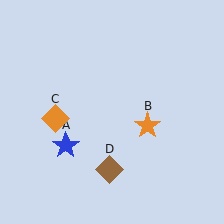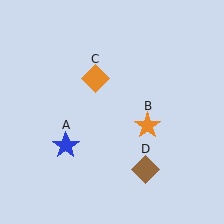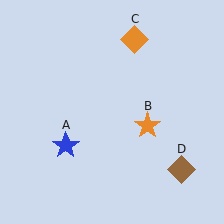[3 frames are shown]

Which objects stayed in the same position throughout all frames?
Blue star (object A) and orange star (object B) remained stationary.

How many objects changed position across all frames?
2 objects changed position: orange diamond (object C), brown diamond (object D).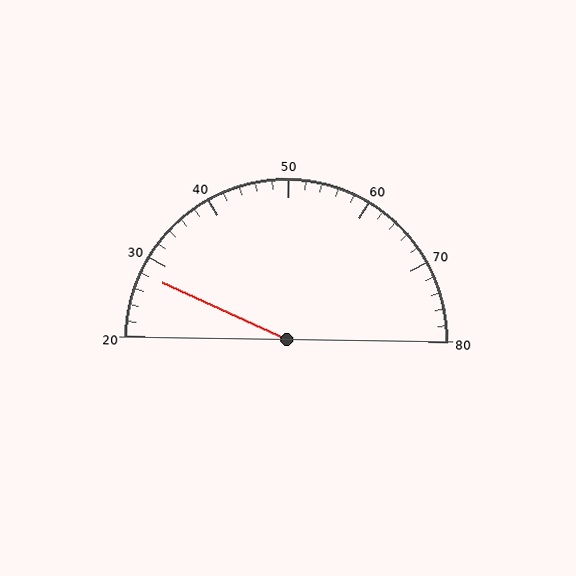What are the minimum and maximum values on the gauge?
The gauge ranges from 20 to 80.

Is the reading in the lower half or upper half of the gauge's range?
The reading is in the lower half of the range (20 to 80).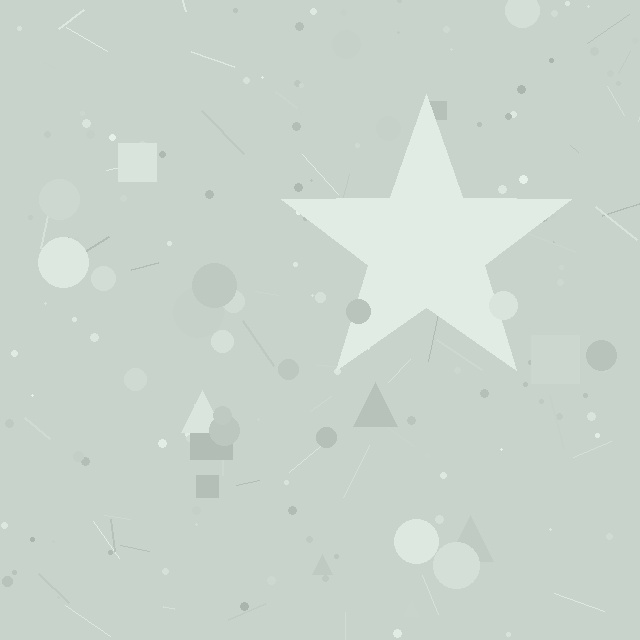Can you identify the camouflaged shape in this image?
The camouflaged shape is a star.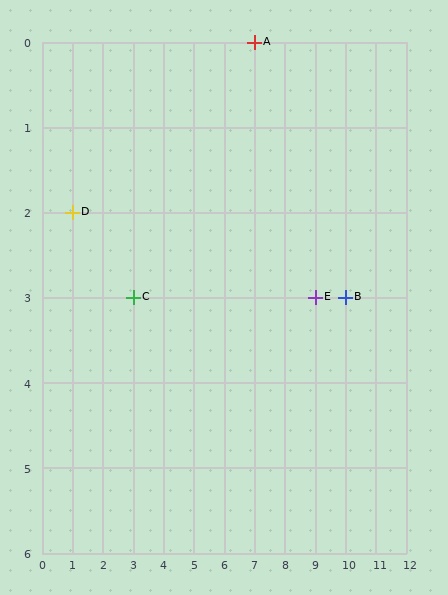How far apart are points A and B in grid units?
Points A and B are 3 columns and 3 rows apart (about 4.2 grid units diagonally).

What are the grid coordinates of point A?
Point A is at grid coordinates (7, 0).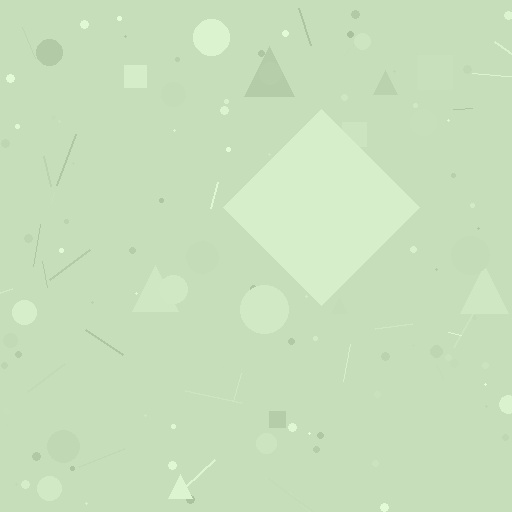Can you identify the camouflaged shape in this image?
The camouflaged shape is a diamond.